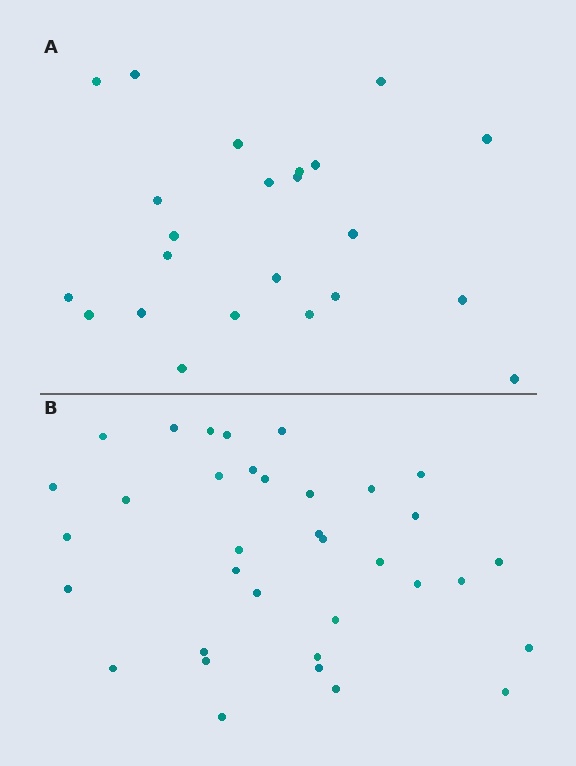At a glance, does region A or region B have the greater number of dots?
Region B (the bottom region) has more dots.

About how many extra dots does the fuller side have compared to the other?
Region B has roughly 12 or so more dots than region A.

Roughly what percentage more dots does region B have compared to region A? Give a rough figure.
About 50% more.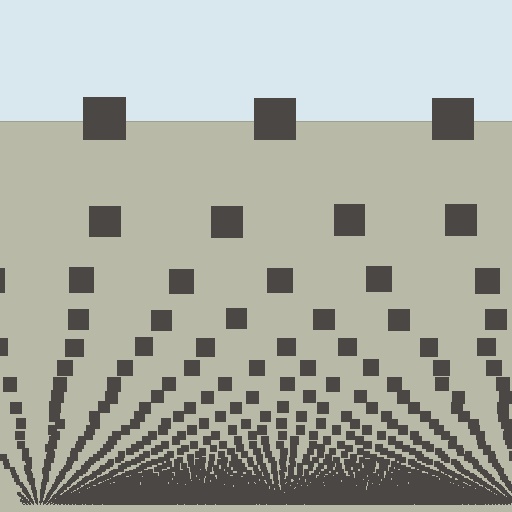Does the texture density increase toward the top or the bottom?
Density increases toward the bottom.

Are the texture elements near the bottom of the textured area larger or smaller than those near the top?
Smaller. The gradient is inverted — elements near the bottom are smaller and denser.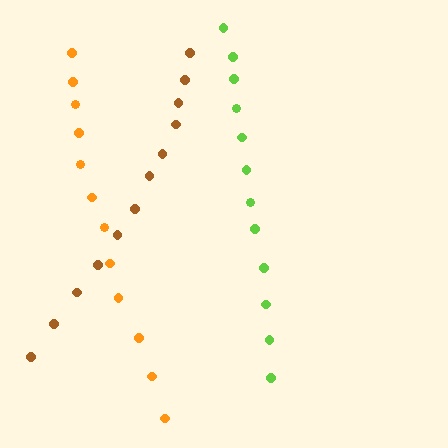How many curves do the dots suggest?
There are 3 distinct paths.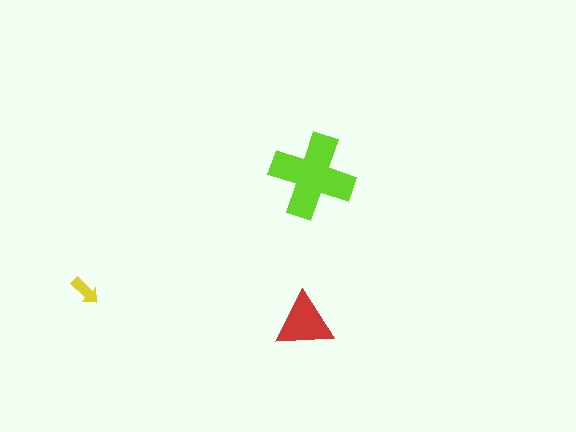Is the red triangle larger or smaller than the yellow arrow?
Larger.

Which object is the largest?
The lime cross.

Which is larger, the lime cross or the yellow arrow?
The lime cross.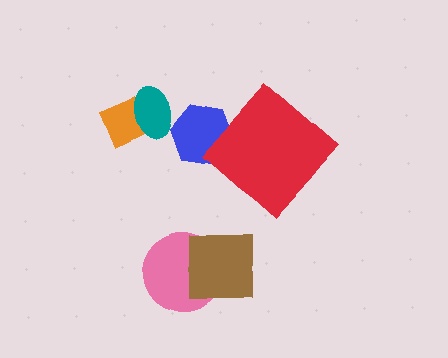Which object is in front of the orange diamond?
The teal ellipse is in front of the orange diamond.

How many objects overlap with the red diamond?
1 object overlaps with the red diamond.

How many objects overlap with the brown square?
1 object overlaps with the brown square.